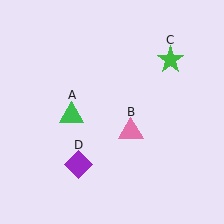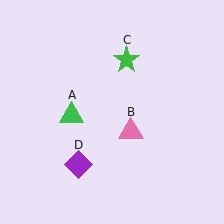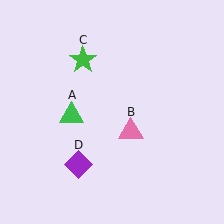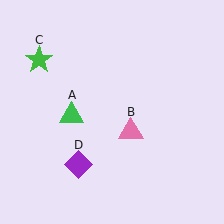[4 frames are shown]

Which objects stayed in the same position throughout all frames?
Green triangle (object A) and pink triangle (object B) and purple diamond (object D) remained stationary.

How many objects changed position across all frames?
1 object changed position: green star (object C).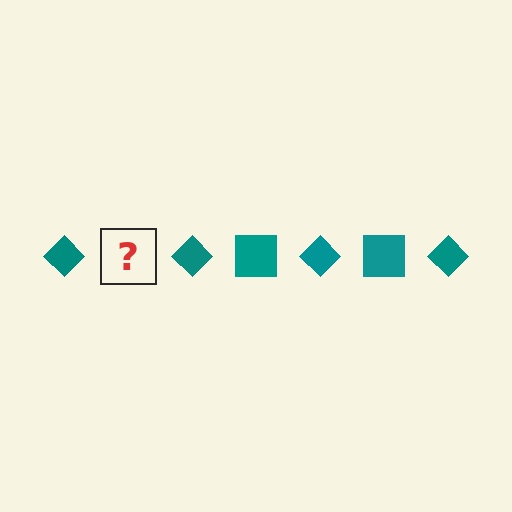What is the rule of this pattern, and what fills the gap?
The rule is that the pattern cycles through diamond, square shapes in teal. The gap should be filled with a teal square.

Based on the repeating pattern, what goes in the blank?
The blank should be a teal square.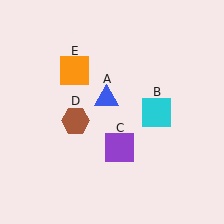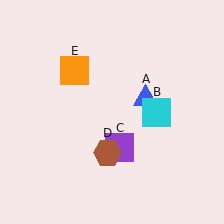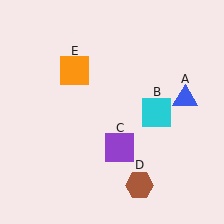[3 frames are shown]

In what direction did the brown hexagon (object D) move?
The brown hexagon (object D) moved down and to the right.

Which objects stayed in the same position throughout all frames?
Cyan square (object B) and purple square (object C) and orange square (object E) remained stationary.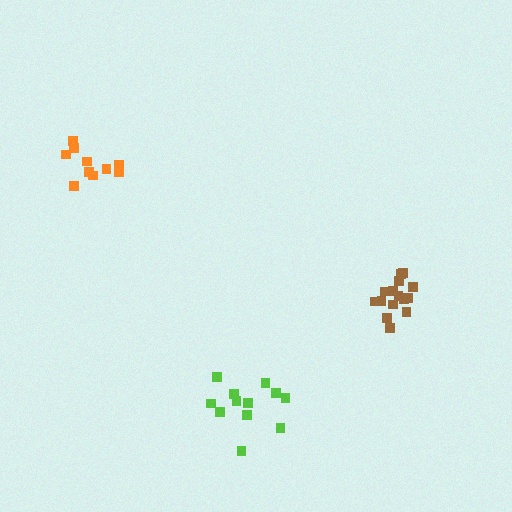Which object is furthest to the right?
The brown cluster is rightmost.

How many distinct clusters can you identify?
There are 3 distinct clusters.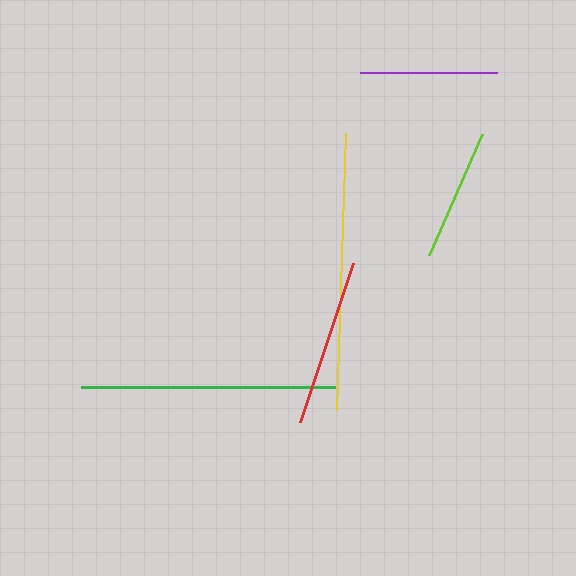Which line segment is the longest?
The yellow line is the longest at approximately 277 pixels.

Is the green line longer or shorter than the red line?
The green line is longer than the red line.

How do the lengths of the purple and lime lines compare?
The purple and lime lines are approximately the same length.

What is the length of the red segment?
The red segment is approximately 167 pixels long.